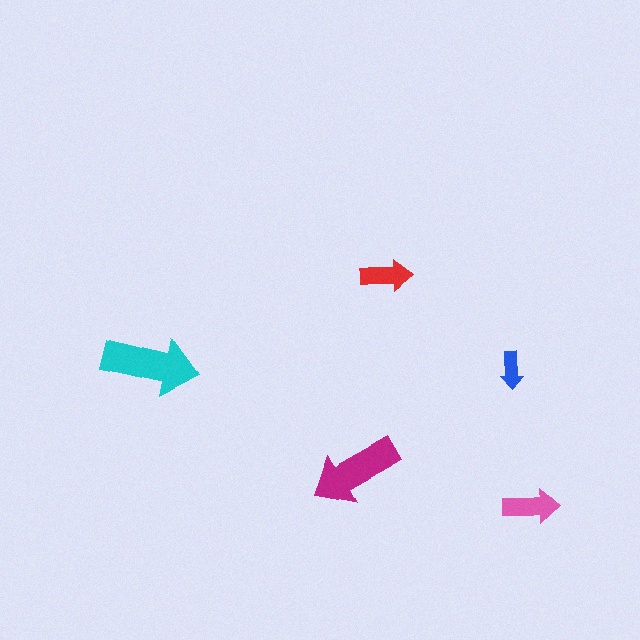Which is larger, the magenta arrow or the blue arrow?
The magenta one.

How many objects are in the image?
There are 5 objects in the image.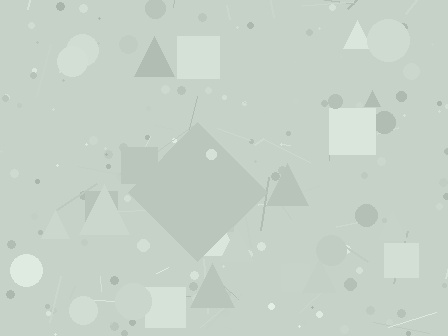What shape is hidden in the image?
A diamond is hidden in the image.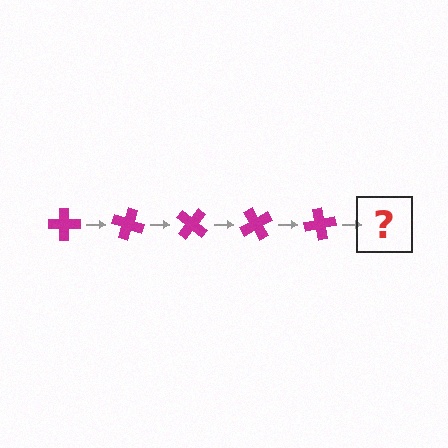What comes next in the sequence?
The next element should be a magenta cross rotated 100 degrees.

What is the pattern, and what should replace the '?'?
The pattern is that the cross rotates 20 degrees each step. The '?' should be a magenta cross rotated 100 degrees.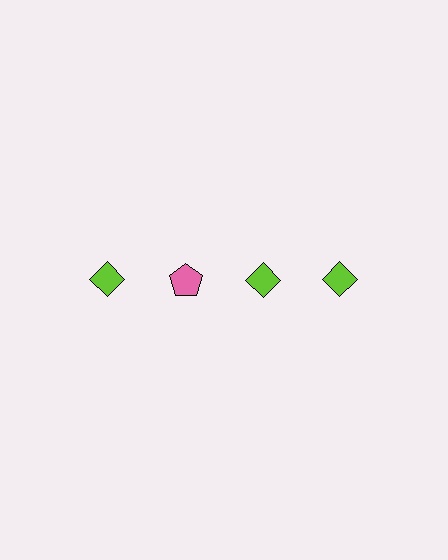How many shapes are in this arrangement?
There are 4 shapes arranged in a grid pattern.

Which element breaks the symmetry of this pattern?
The pink pentagon in the top row, second from left column breaks the symmetry. All other shapes are lime diamonds.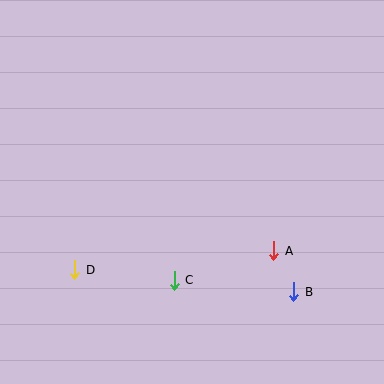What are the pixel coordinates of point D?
Point D is at (75, 270).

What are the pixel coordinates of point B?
Point B is at (294, 292).